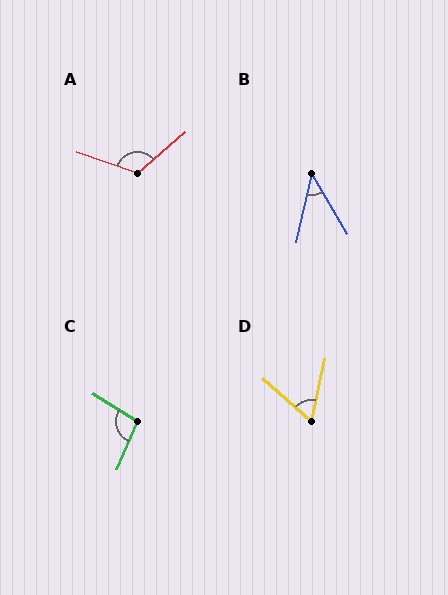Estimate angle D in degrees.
Approximately 60 degrees.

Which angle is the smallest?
B, at approximately 43 degrees.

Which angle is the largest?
A, at approximately 119 degrees.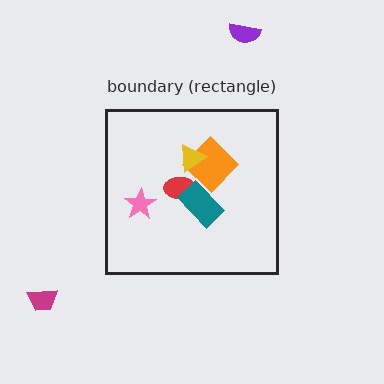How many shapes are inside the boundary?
5 inside, 2 outside.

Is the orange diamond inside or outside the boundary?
Inside.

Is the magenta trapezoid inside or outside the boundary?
Outside.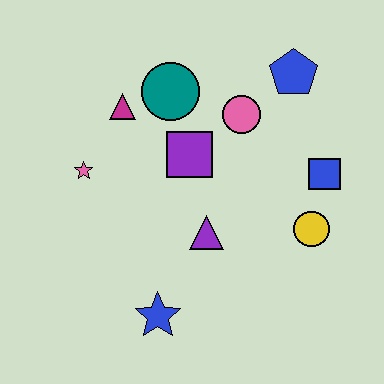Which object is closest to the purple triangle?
The purple square is closest to the purple triangle.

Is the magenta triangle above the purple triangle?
Yes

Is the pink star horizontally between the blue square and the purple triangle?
No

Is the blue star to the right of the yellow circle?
No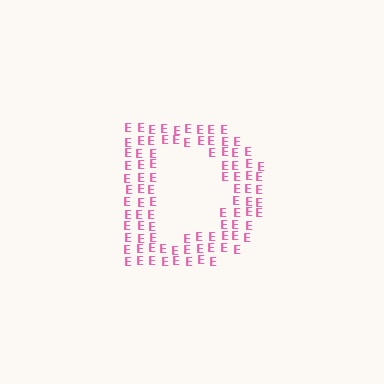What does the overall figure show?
The overall figure shows the letter D.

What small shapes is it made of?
It is made of small letter E's.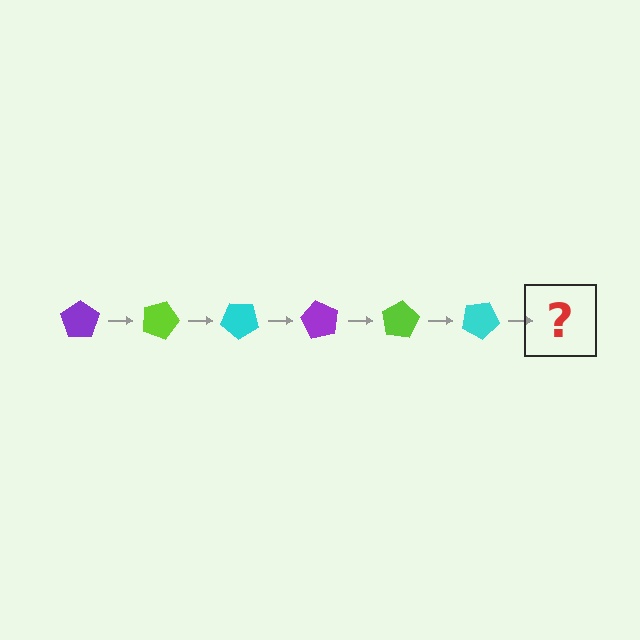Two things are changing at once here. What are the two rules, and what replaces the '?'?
The two rules are that it rotates 20 degrees each step and the color cycles through purple, lime, and cyan. The '?' should be a purple pentagon, rotated 120 degrees from the start.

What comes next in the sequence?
The next element should be a purple pentagon, rotated 120 degrees from the start.